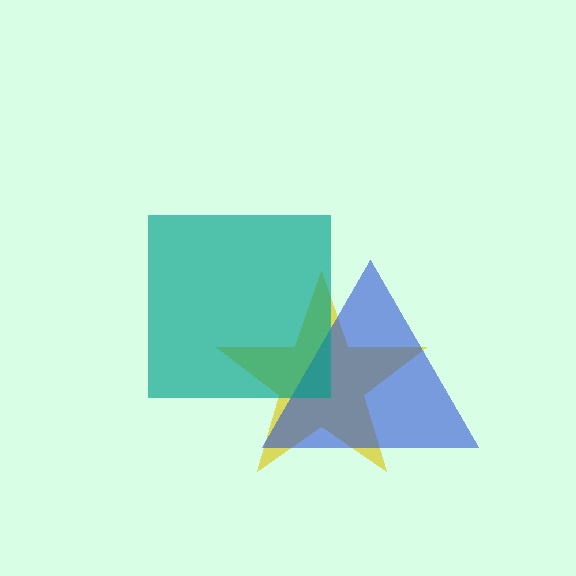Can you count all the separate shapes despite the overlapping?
Yes, there are 3 separate shapes.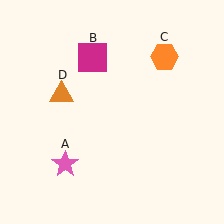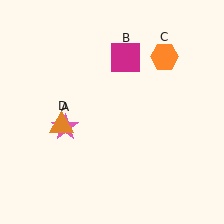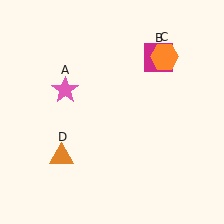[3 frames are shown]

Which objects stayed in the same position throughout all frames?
Orange hexagon (object C) remained stationary.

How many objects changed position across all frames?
3 objects changed position: pink star (object A), magenta square (object B), orange triangle (object D).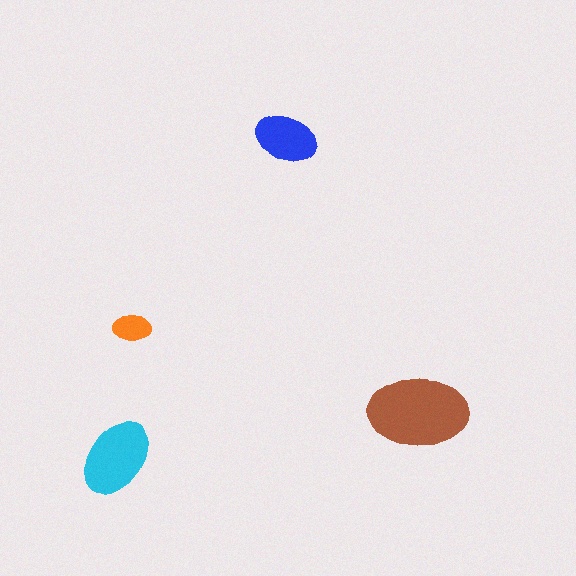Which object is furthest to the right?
The brown ellipse is rightmost.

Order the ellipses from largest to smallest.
the brown one, the cyan one, the blue one, the orange one.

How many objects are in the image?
There are 4 objects in the image.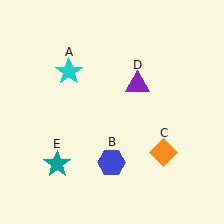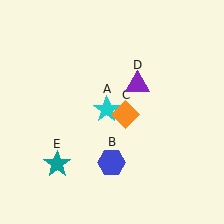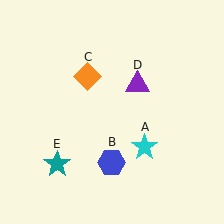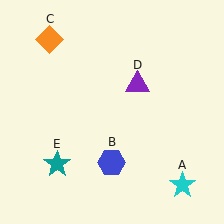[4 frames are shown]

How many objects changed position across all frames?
2 objects changed position: cyan star (object A), orange diamond (object C).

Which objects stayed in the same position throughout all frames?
Blue hexagon (object B) and purple triangle (object D) and teal star (object E) remained stationary.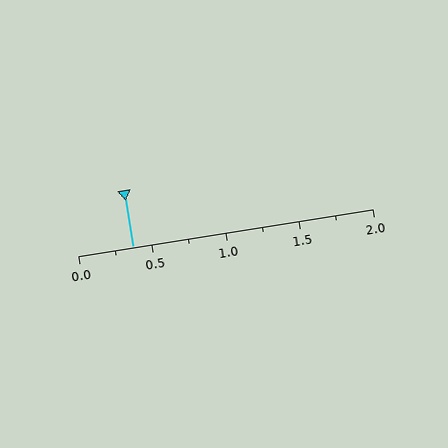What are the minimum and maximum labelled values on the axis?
The axis runs from 0.0 to 2.0.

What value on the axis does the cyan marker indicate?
The marker indicates approximately 0.38.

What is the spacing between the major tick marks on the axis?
The major ticks are spaced 0.5 apart.